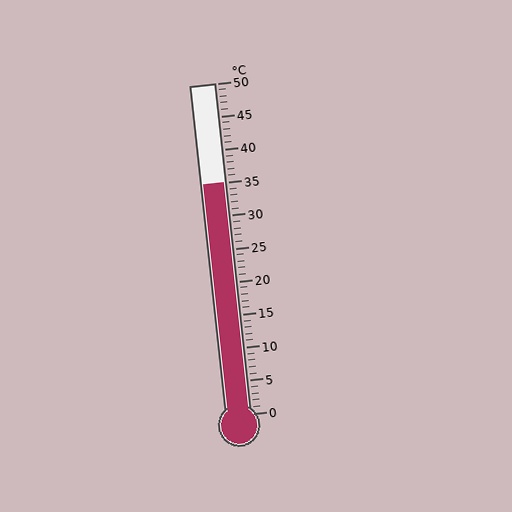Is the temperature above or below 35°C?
The temperature is at 35°C.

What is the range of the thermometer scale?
The thermometer scale ranges from 0°C to 50°C.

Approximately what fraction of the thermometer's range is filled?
The thermometer is filled to approximately 70% of its range.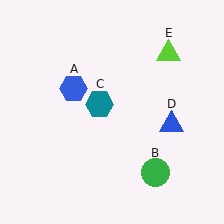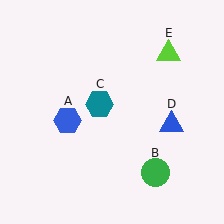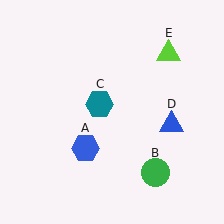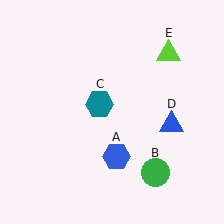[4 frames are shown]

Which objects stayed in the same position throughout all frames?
Green circle (object B) and teal hexagon (object C) and blue triangle (object D) and lime triangle (object E) remained stationary.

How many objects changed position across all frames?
1 object changed position: blue hexagon (object A).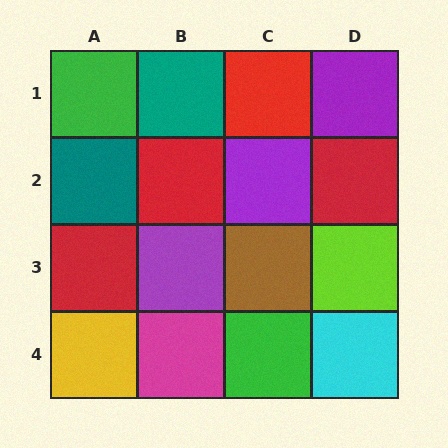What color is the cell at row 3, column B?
Purple.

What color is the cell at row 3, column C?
Brown.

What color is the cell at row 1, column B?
Teal.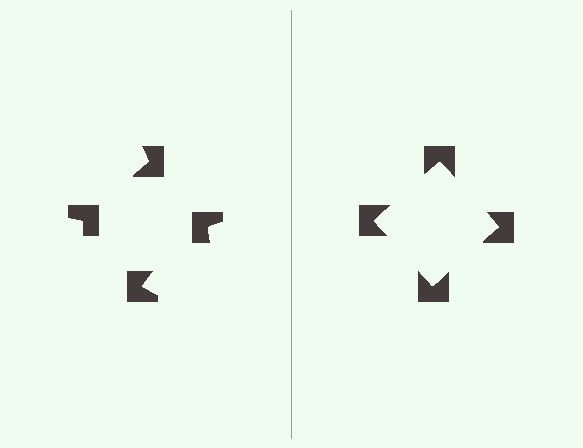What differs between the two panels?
The notched squares are positioned identically on both sides; only the wedge orientations differ. On the right they align to a square; on the left they are misaligned.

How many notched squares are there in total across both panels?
8 — 4 on each side.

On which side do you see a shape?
An illusory square appears on the right side. On the left side the wedge cuts are rotated, so no coherent shape forms.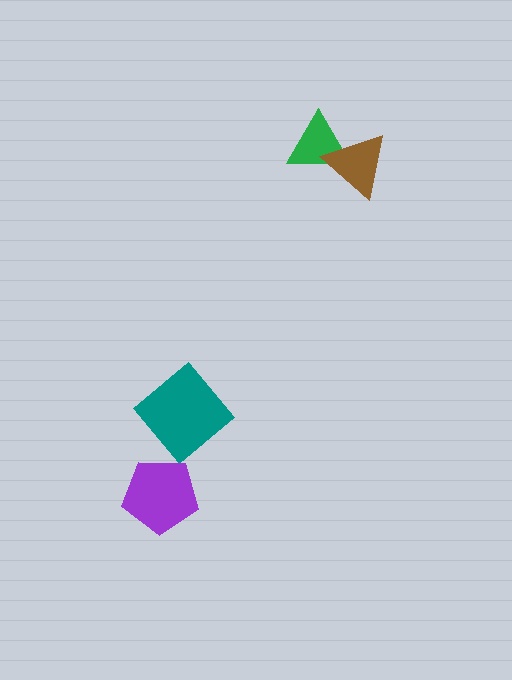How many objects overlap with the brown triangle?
1 object overlaps with the brown triangle.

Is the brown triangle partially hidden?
No, no other shape covers it.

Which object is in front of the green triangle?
The brown triangle is in front of the green triangle.